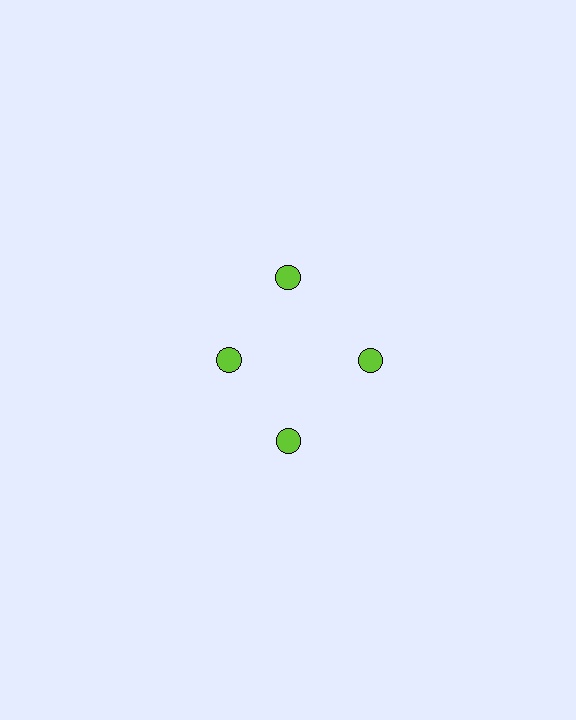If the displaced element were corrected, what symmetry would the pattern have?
It would have 4-fold rotational symmetry — the pattern would map onto itself every 90 degrees.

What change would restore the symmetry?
The symmetry would be restored by moving it outward, back onto the ring so that all 4 circles sit at equal angles and equal distance from the center.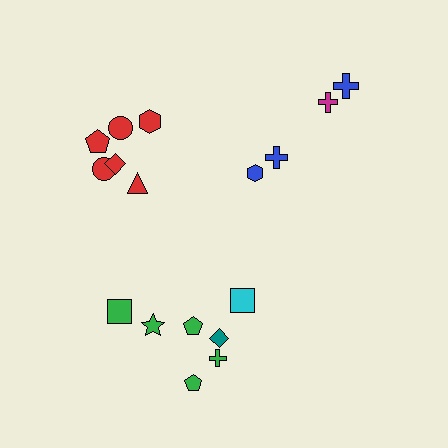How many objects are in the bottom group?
There are 7 objects.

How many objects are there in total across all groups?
There are 17 objects.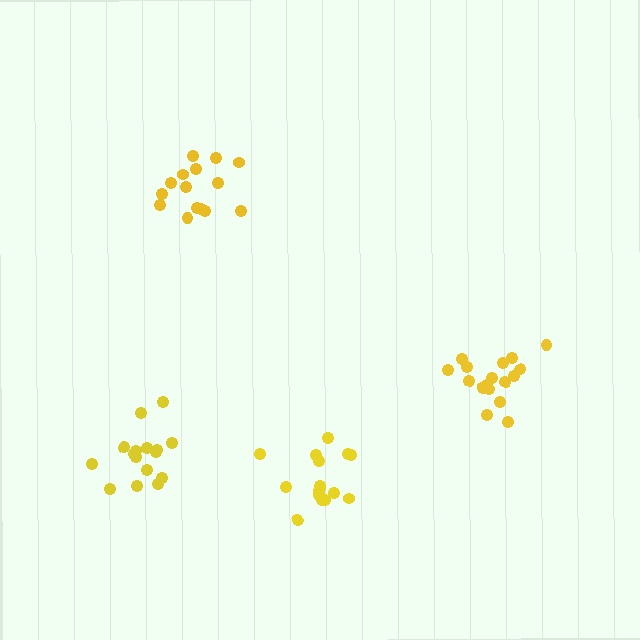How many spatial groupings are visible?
There are 4 spatial groupings.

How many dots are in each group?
Group 1: 15 dots, Group 2: 17 dots, Group 3: 16 dots, Group 4: 16 dots (64 total).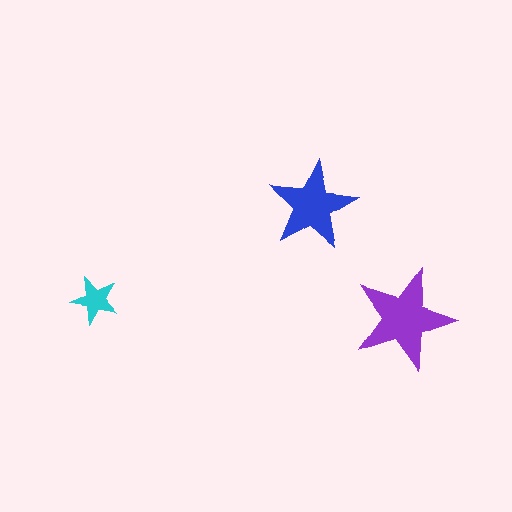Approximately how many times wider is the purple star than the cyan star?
About 2 times wider.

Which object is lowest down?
The purple star is bottommost.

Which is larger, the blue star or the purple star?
The purple one.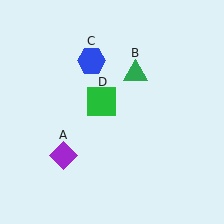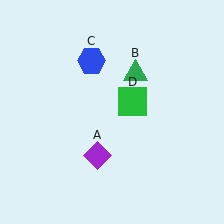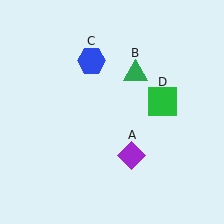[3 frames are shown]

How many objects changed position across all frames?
2 objects changed position: purple diamond (object A), green square (object D).